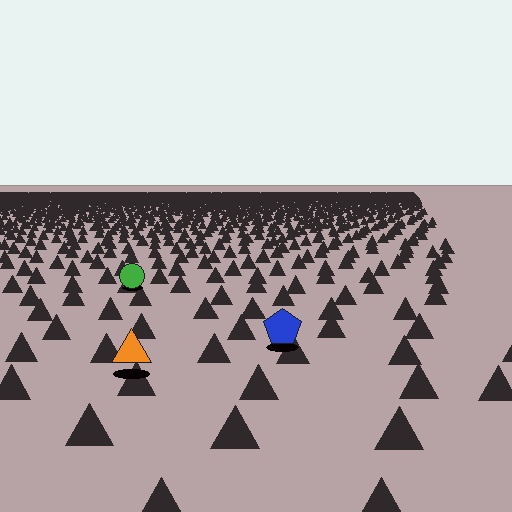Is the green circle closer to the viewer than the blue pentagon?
No. The blue pentagon is closer — you can tell from the texture gradient: the ground texture is coarser near it.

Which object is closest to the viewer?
The orange triangle is closest. The texture marks near it are larger and more spread out.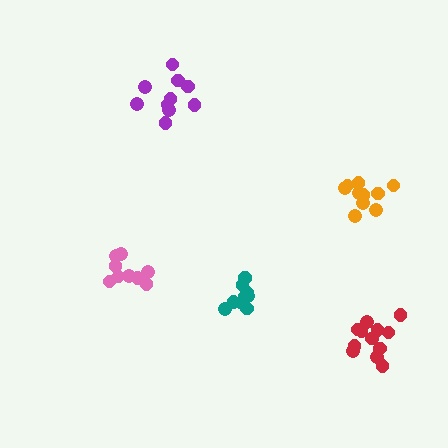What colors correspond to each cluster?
The clusters are colored: purple, orange, red, pink, teal.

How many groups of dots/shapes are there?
There are 5 groups.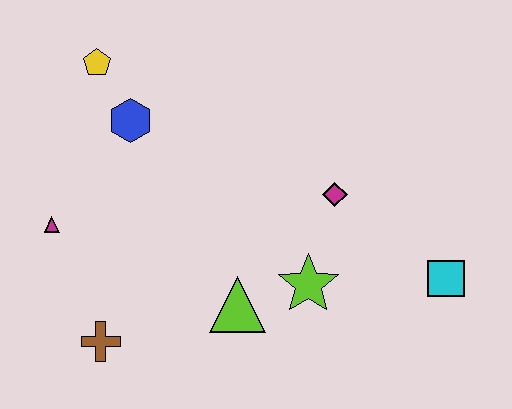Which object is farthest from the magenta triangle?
The cyan square is farthest from the magenta triangle.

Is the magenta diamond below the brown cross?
No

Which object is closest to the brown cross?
The magenta triangle is closest to the brown cross.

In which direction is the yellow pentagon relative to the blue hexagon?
The yellow pentagon is above the blue hexagon.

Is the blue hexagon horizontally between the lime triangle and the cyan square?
No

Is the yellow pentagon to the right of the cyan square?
No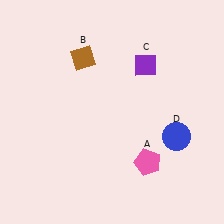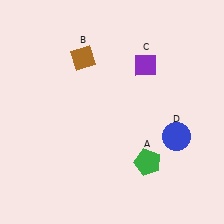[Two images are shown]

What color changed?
The pentagon (A) changed from pink in Image 1 to green in Image 2.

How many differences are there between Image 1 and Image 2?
There is 1 difference between the two images.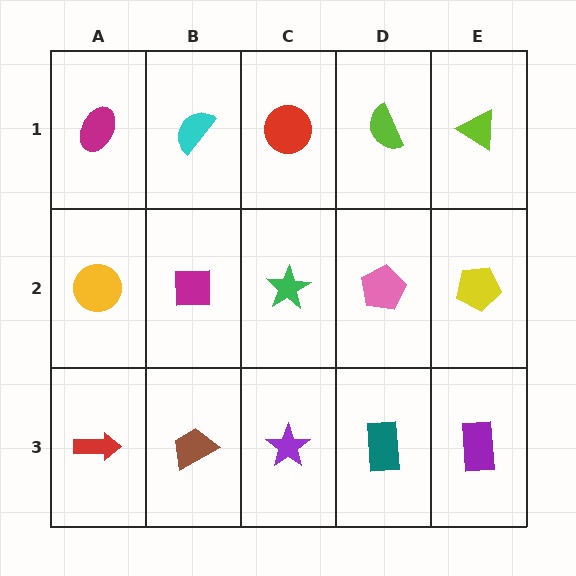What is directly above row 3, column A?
A yellow circle.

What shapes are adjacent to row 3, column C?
A green star (row 2, column C), a brown trapezoid (row 3, column B), a teal rectangle (row 3, column D).